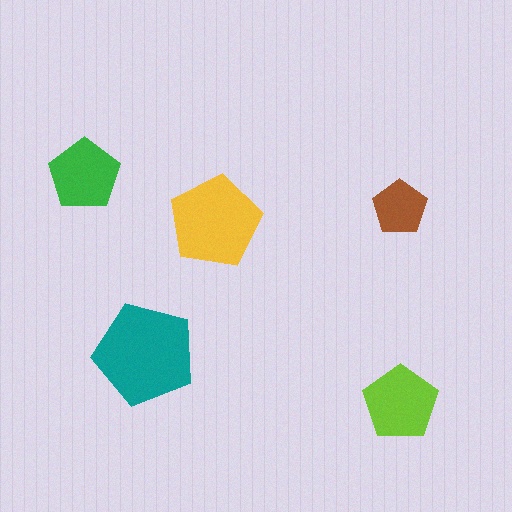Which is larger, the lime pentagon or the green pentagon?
The lime one.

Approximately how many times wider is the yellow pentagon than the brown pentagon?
About 1.5 times wider.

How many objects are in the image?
There are 5 objects in the image.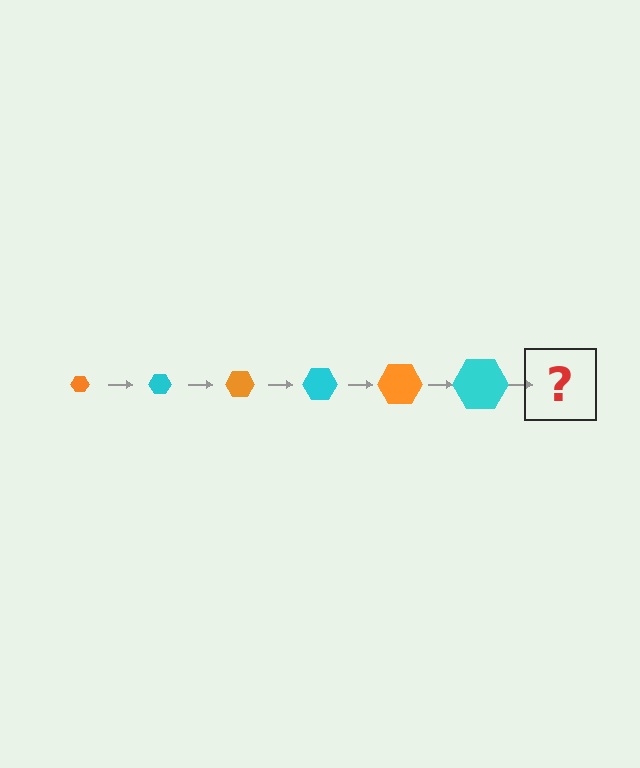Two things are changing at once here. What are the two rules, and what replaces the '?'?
The two rules are that the hexagon grows larger each step and the color cycles through orange and cyan. The '?' should be an orange hexagon, larger than the previous one.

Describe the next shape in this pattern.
It should be an orange hexagon, larger than the previous one.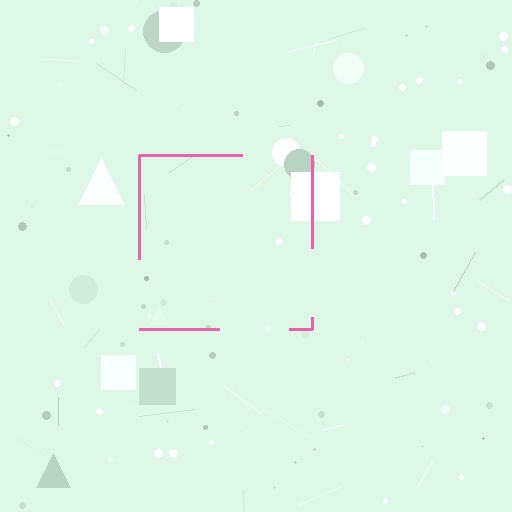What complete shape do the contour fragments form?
The contour fragments form a square.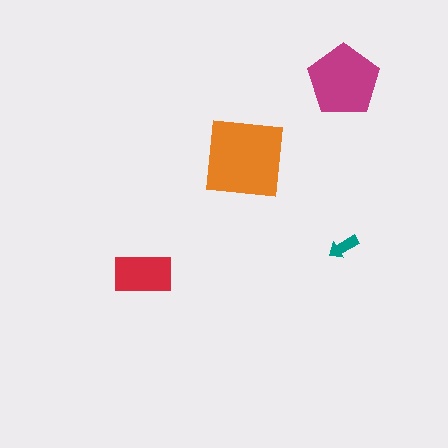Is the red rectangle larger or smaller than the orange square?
Smaller.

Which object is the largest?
The orange square.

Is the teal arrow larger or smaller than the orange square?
Smaller.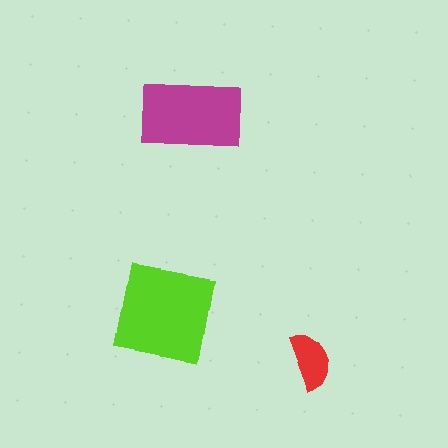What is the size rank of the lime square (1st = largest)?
1st.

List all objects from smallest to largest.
The red semicircle, the magenta rectangle, the lime square.